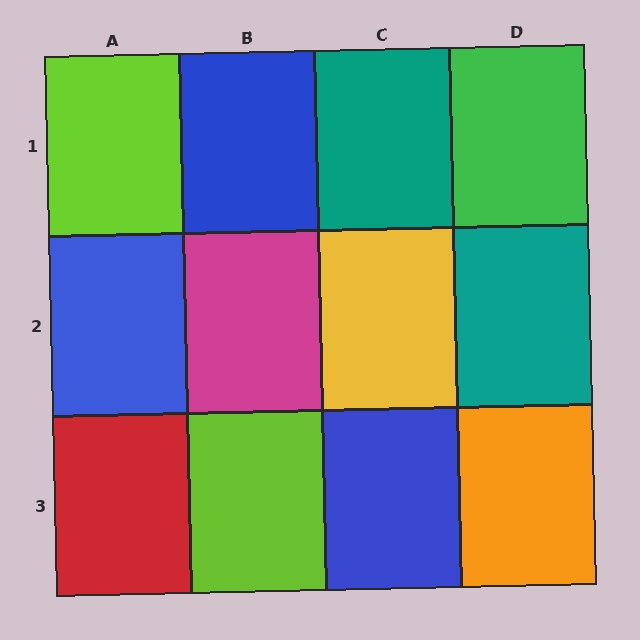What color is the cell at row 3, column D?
Orange.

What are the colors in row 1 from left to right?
Lime, blue, teal, green.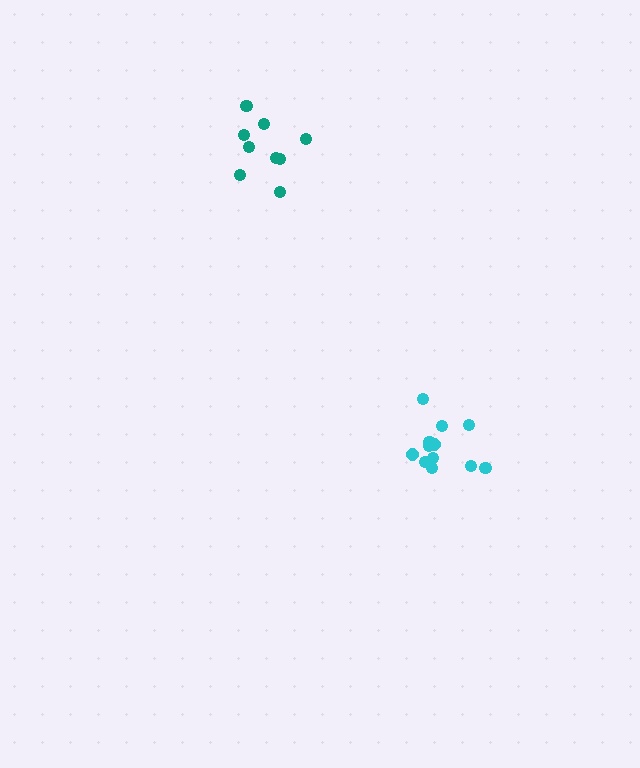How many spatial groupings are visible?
There are 2 spatial groupings.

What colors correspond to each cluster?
The clusters are colored: teal, cyan.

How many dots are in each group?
Group 1: 9 dots, Group 2: 12 dots (21 total).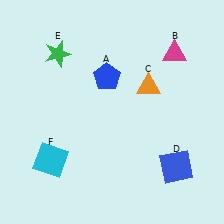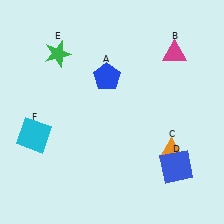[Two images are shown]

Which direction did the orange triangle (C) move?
The orange triangle (C) moved down.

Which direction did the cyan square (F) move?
The cyan square (F) moved up.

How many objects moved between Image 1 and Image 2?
2 objects moved between the two images.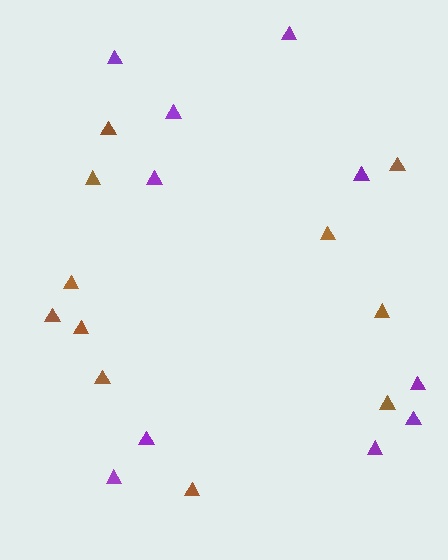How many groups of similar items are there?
There are 2 groups: one group of brown triangles (11) and one group of purple triangles (10).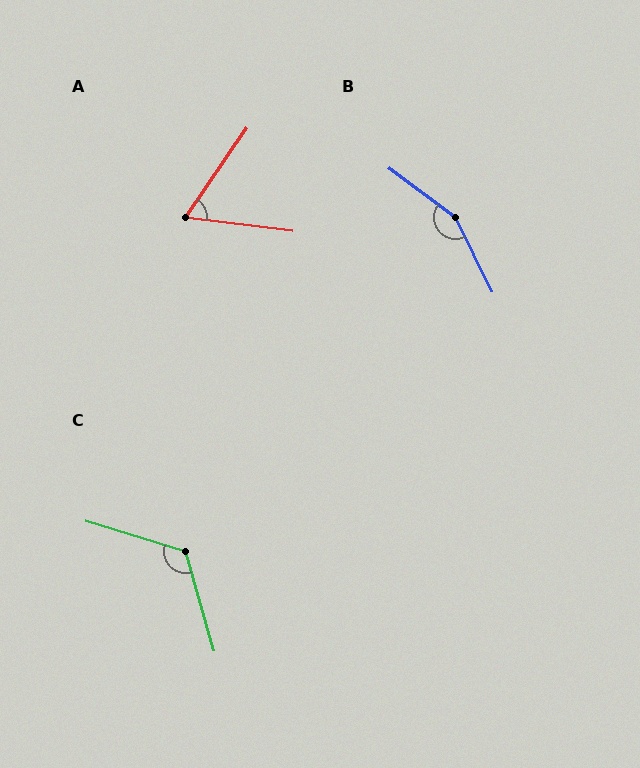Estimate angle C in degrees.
Approximately 123 degrees.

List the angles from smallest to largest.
A (63°), C (123°), B (152°).